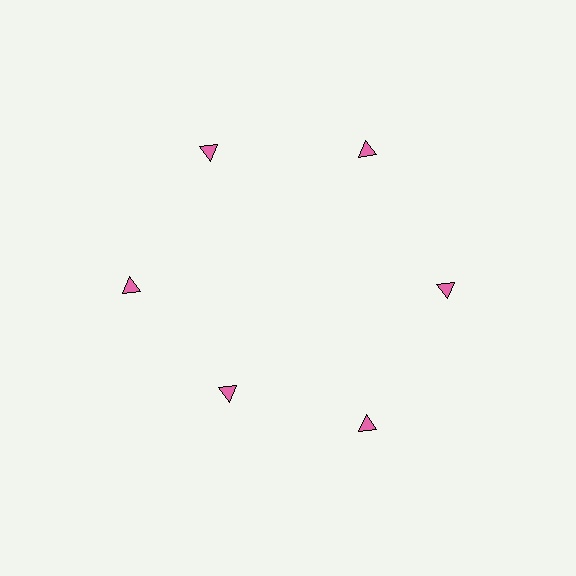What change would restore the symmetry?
The symmetry would be restored by moving it outward, back onto the ring so that all 6 triangles sit at equal angles and equal distance from the center.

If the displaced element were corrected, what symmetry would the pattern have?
It would have 6-fold rotational symmetry — the pattern would map onto itself every 60 degrees.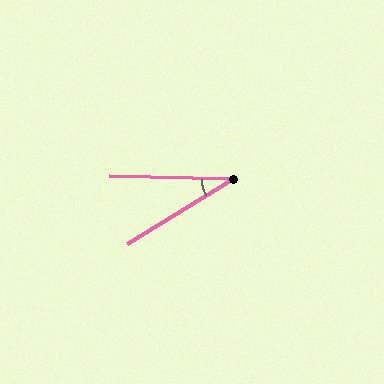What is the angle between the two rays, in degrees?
Approximately 33 degrees.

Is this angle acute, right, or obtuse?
It is acute.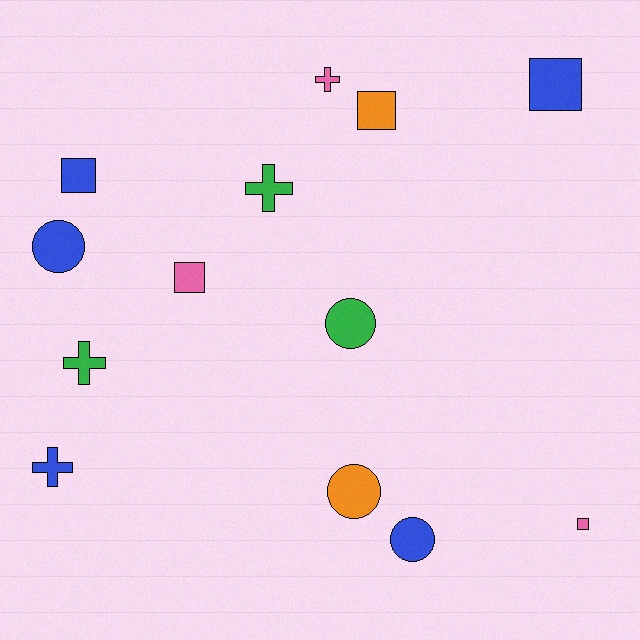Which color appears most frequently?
Blue, with 5 objects.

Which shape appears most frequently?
Square, with 5 objects.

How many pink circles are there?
There are no pink circles.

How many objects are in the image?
There are 13 objects.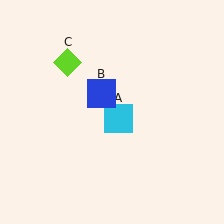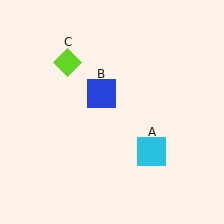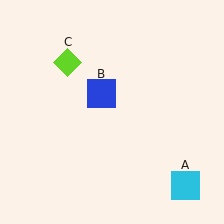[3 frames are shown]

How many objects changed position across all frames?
1 object changed position: cyan square (object A).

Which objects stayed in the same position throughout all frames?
Blue square (object B) and lime diamond (object C) remained stationary.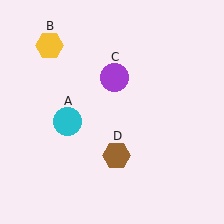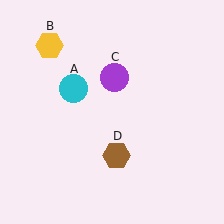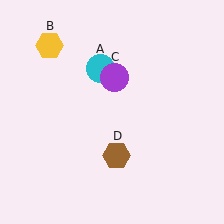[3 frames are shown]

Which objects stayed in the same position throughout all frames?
Yellow hexagon (object B) and purple circle (object C) and brown hexagon (object D) remained stationary.